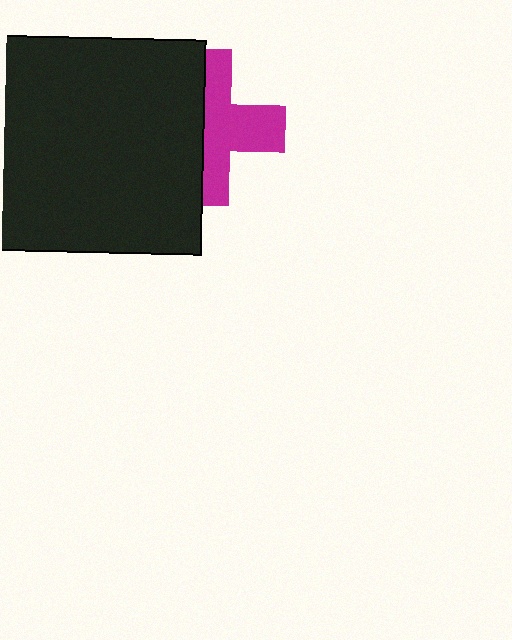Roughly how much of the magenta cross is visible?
About half of it is visible (roughly 54%).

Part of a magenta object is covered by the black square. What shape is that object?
It is a cross.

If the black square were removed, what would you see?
You would see the complete magenta cross.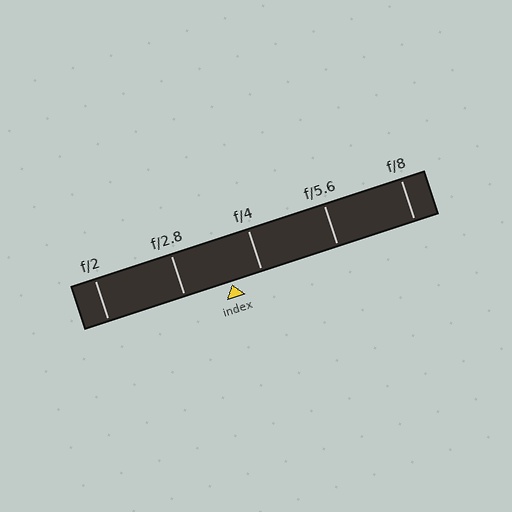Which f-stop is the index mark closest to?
The index mark is closest to f/4.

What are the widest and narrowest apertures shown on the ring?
The widest aperture shown is f/2 and the narrowest is f/8.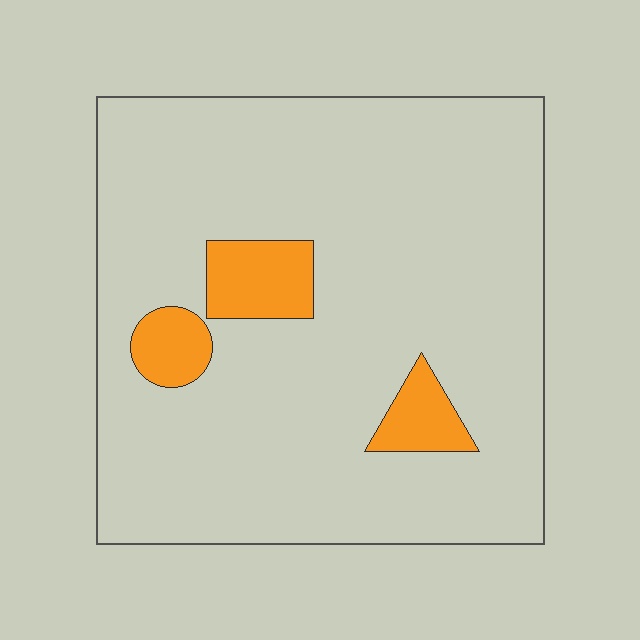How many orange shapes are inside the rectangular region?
3.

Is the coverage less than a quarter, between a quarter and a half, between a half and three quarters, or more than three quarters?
Less than a quarter.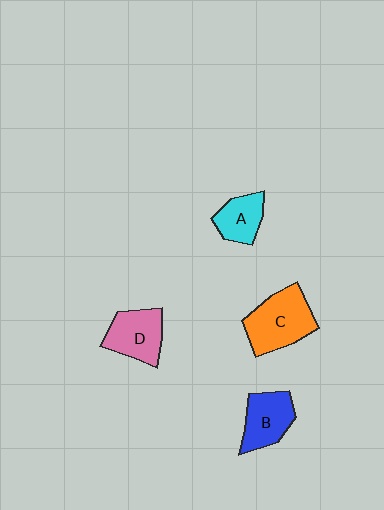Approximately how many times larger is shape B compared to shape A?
Approximately 1.3 times.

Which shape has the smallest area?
Shape A (cyan).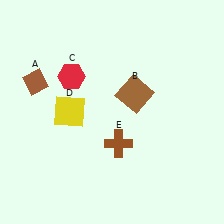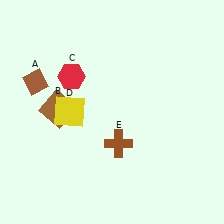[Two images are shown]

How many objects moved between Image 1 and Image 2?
1 object moved between the two images.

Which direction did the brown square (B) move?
The brown square (B) moved left.